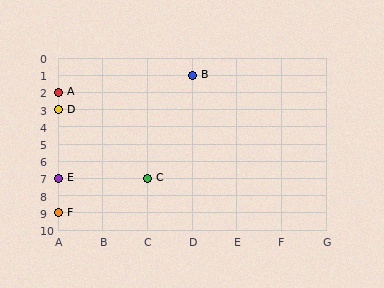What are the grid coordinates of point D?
Point D is at grid coordinates (A, 3).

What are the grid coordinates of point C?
Point C is at grid coordinates (C, 7).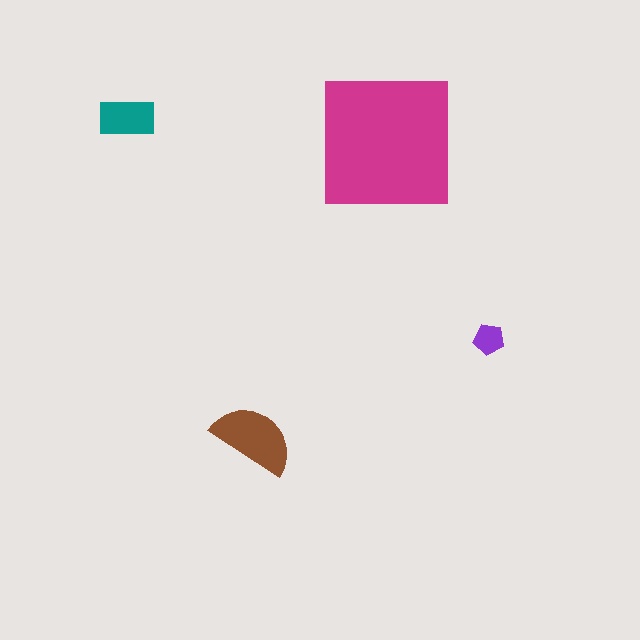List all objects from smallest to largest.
The purple pentagon, the teal rectangle, the brown semicircle, the magenta square.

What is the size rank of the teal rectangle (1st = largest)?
3rd.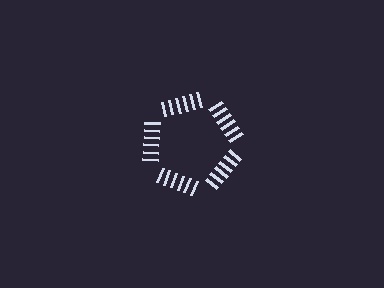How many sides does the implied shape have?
5 sides — the line-ends trace a pentagon.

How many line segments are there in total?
30 — 6 along each of the 5 edges.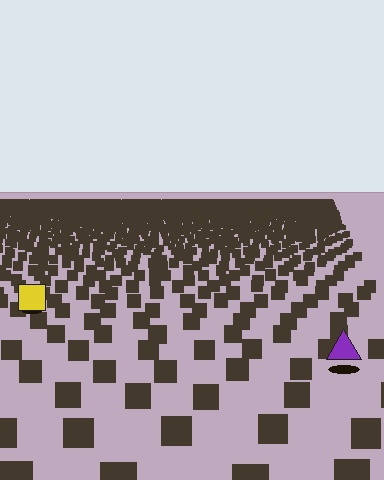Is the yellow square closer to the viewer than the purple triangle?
No. The purple triangle is closer — you can tell from the texture gradient: the ground texture is coarser near it.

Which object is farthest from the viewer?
The yellow square is farthest from the viewer. It appears smaller and the ground texture around it is denser.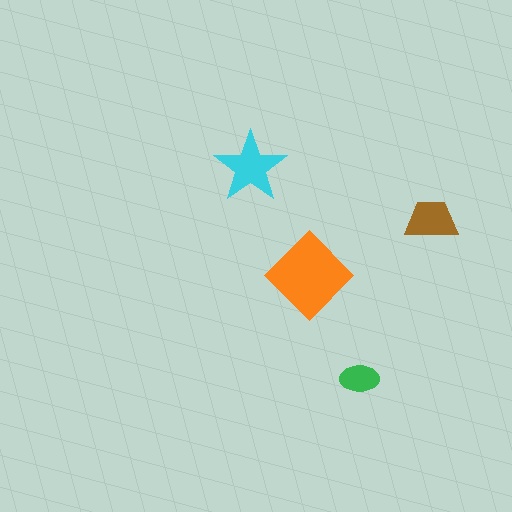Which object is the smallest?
The green ellipse.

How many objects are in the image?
There are 4 objects in the image.